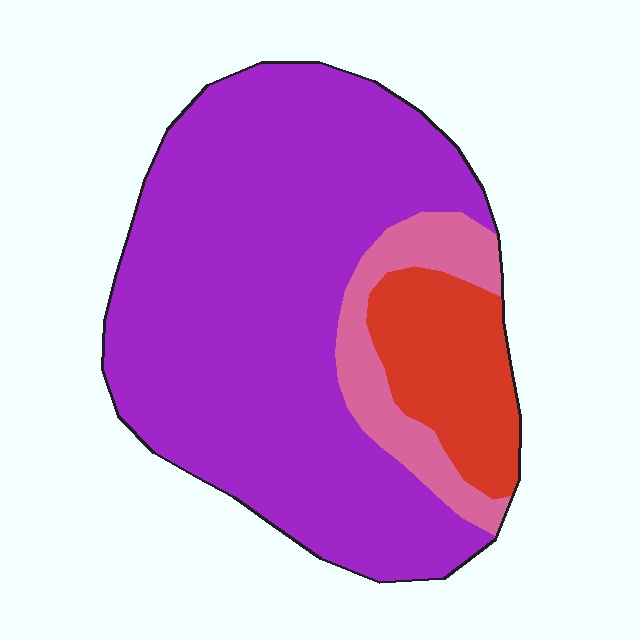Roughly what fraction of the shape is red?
Red covers roughly 15% of the shape.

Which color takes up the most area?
Purple, at roughly 75%.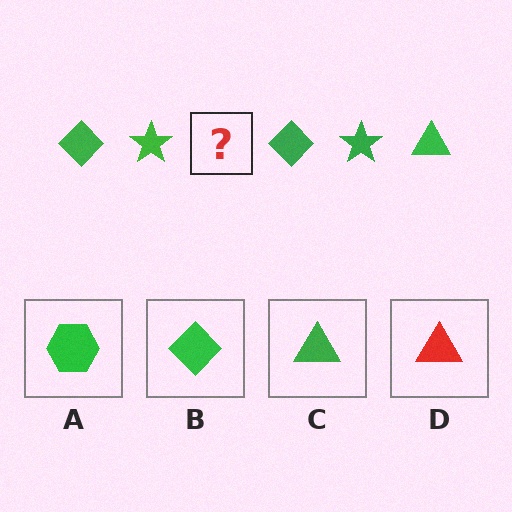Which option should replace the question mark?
Option C.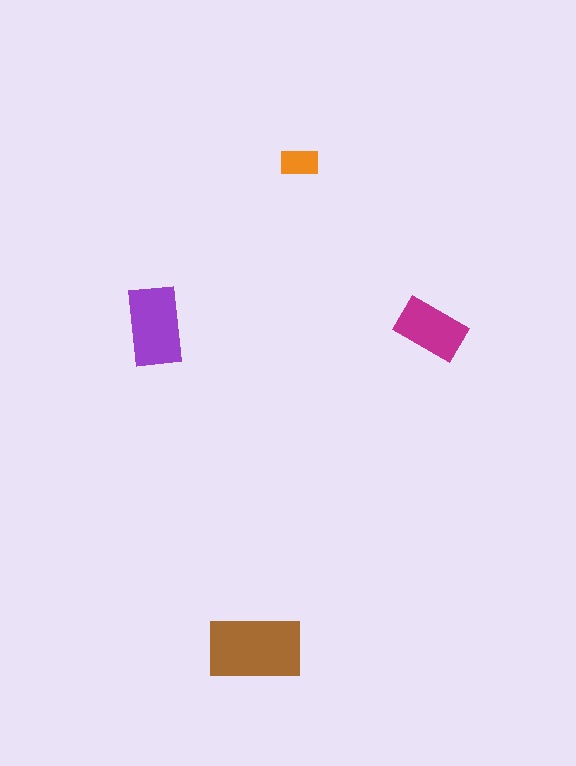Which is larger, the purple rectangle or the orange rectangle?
The purple one.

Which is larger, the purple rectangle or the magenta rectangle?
The purple one.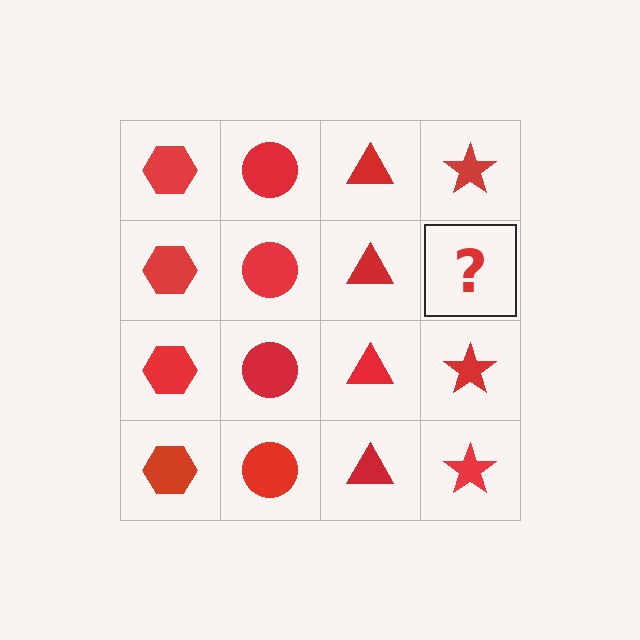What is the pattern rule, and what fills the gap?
The rule is that each column has a consistent shape. The gap should be filled with a red star.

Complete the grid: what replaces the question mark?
The question mark should be replaced with a red star.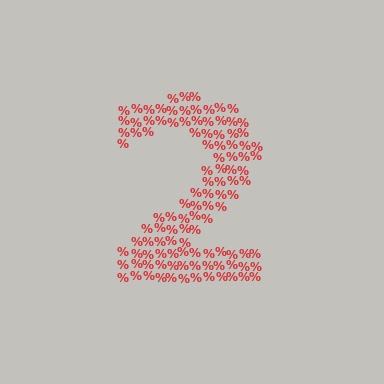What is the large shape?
The large shape is the digit 2.